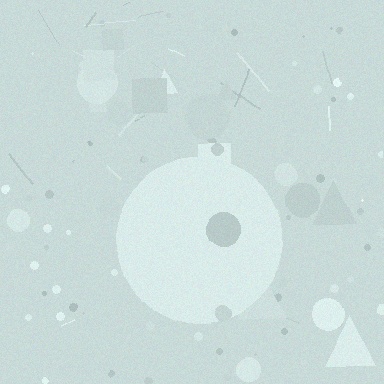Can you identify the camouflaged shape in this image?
The camouflaged shape is a circle.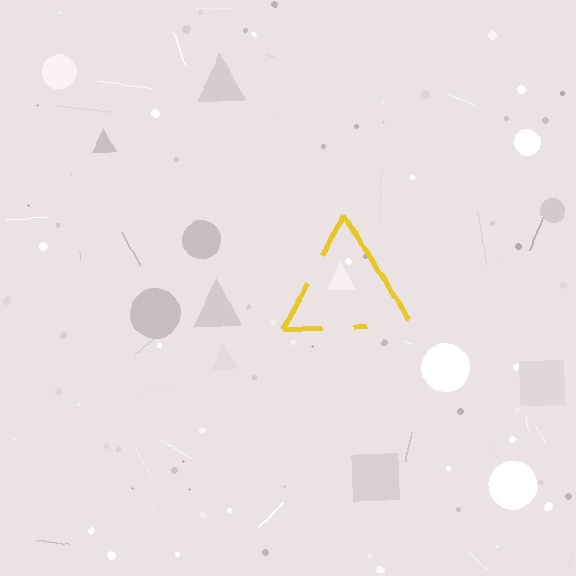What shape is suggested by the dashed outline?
The dashed outline suggests a triangle.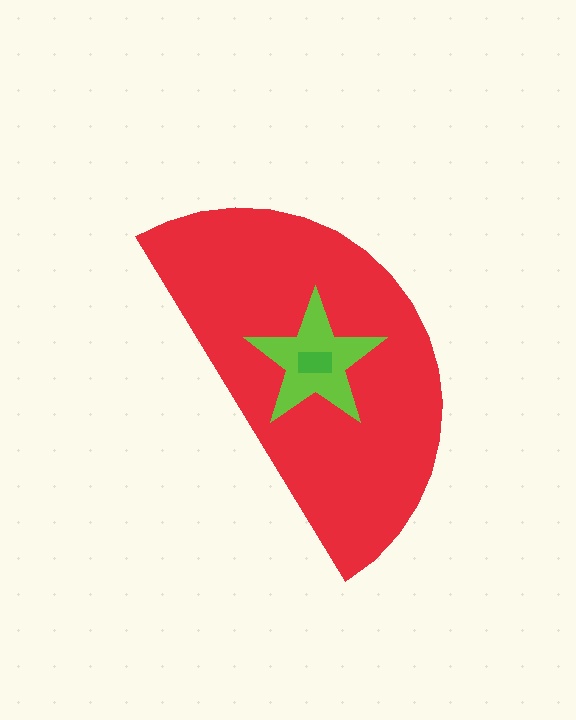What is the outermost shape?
The red semicircle.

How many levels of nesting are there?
3.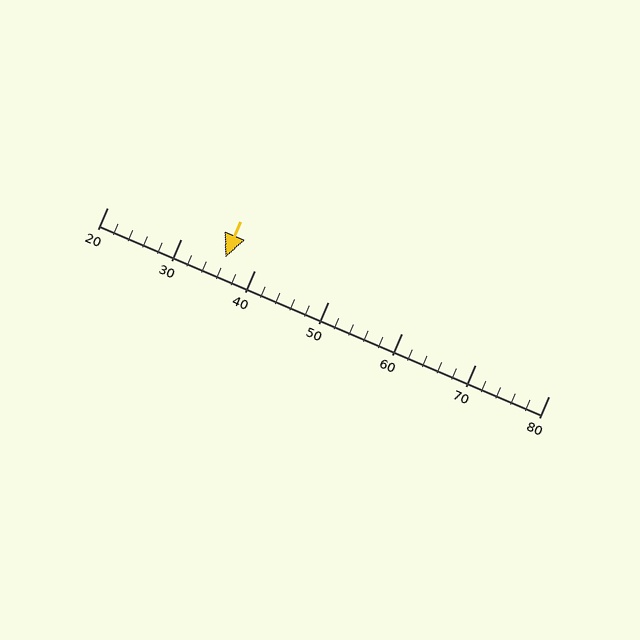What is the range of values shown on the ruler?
The ruler shows values from 20 to 80.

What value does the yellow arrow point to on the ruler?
The yellow arrow points to approximately 36.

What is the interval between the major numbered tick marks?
The major tick marks are spaced 10 units apart.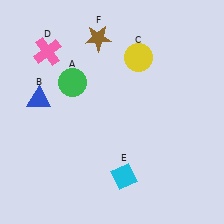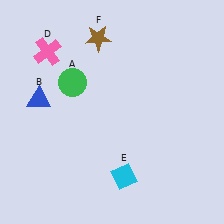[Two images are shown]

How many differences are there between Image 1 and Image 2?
There is 1 difference between the two images.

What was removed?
The yellow circle (C) was removed in Image 2.